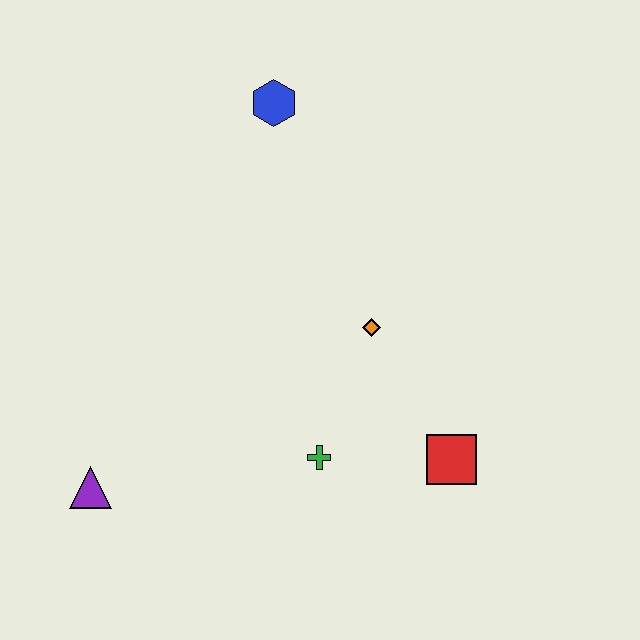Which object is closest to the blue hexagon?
The orange diamond is closest to the blue hexagon.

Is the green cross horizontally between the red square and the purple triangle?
Yes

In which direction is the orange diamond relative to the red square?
The orange diamond is above the red square.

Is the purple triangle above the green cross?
No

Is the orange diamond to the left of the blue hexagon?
No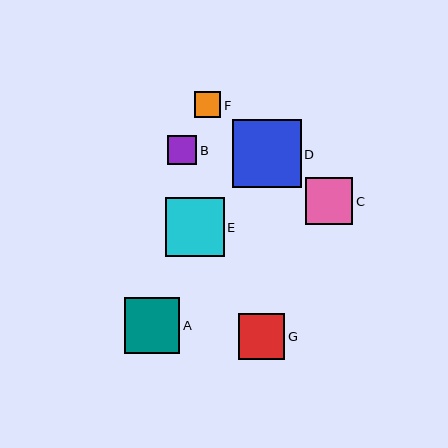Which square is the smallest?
Square F is the smallest with a size of approximately 27 pixels.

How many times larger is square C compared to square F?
Square C is approximately 1.8 times the size of square F.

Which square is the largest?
Square D is the largest with a size of approximately 68 pixels.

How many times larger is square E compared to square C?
Square E is approximately 1.2 times the size of square C.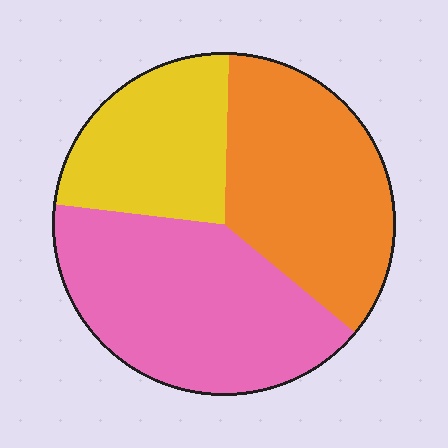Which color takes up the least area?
Yellow, at roughly 25%.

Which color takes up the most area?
Pink, at roughly 40%.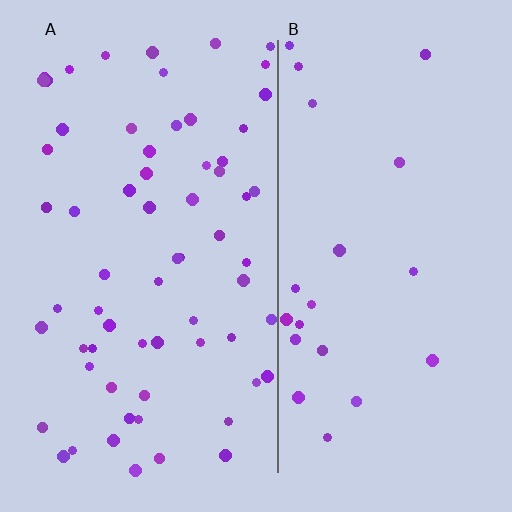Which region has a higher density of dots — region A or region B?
A (the left).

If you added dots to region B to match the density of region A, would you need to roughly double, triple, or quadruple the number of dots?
Approximately triple.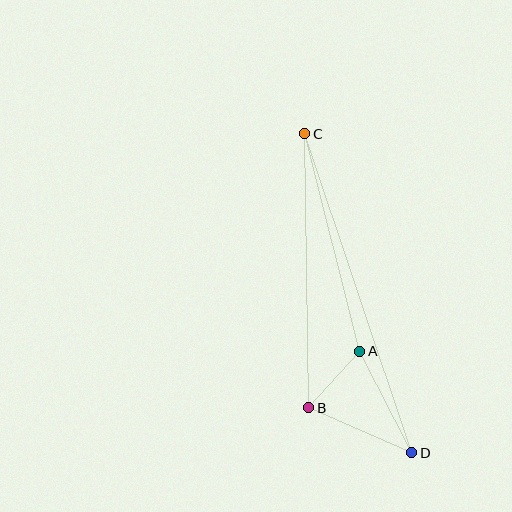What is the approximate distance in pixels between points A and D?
The distance between A and D is approximately 114 pixels.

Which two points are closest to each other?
Points A and B are closest to each other.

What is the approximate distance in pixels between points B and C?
The distance between B and C is approximately 274 pixels.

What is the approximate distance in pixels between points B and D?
The distance between B and D is approximately 113 pixels.